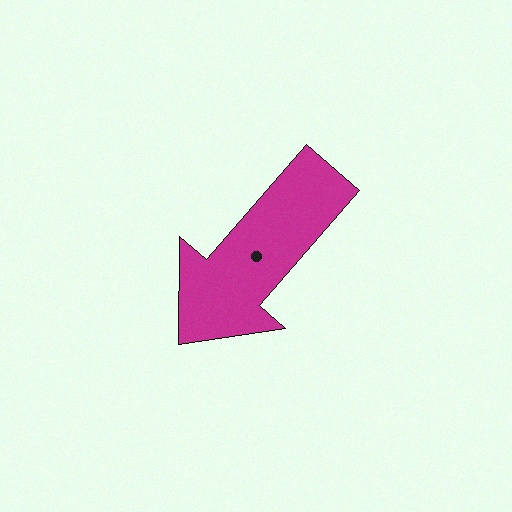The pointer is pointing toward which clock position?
Roughly 7 o'clock.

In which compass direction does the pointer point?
Southwest.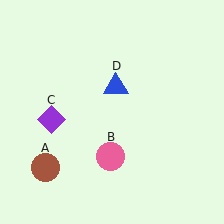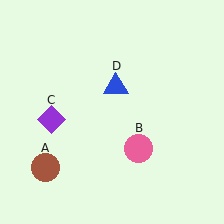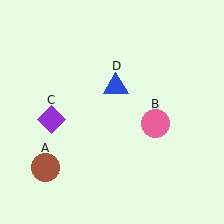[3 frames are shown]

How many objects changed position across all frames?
1 object changed position: pink circle (object B).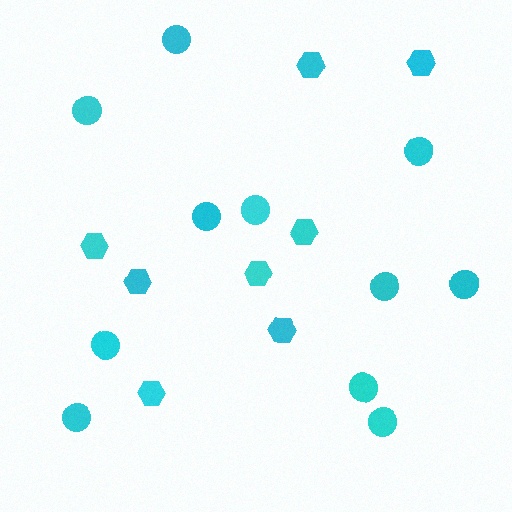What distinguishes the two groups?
There are 2 groups: one group of hexagons (8) and one group of circles (11).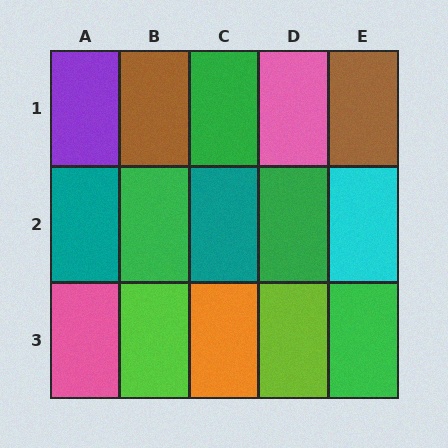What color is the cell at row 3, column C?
Orange.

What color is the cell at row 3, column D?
Lime.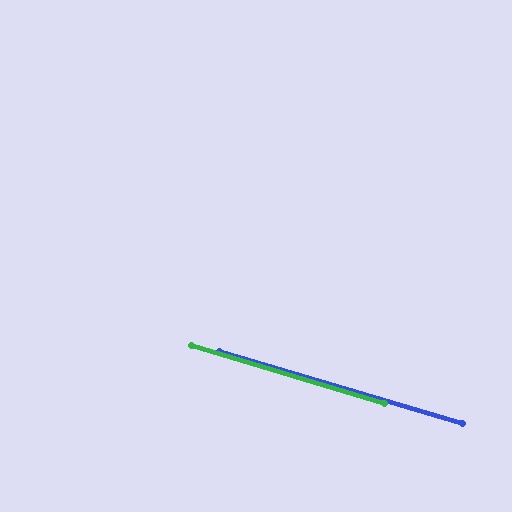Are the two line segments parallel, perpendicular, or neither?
Parallel — their directions differ by only 0.4°.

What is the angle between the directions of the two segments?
Approximately 0 degrees.